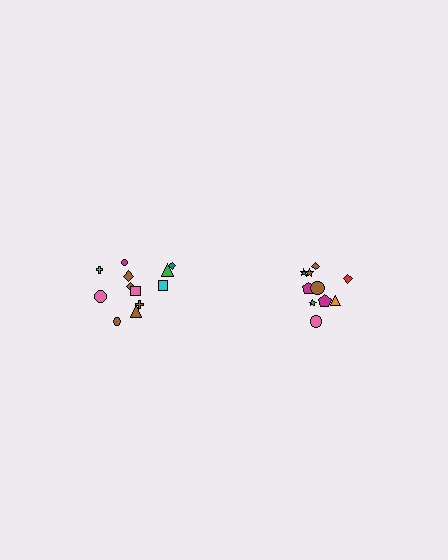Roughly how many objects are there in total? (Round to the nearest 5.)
Roughly 20 objects in total.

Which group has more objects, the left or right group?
The left group.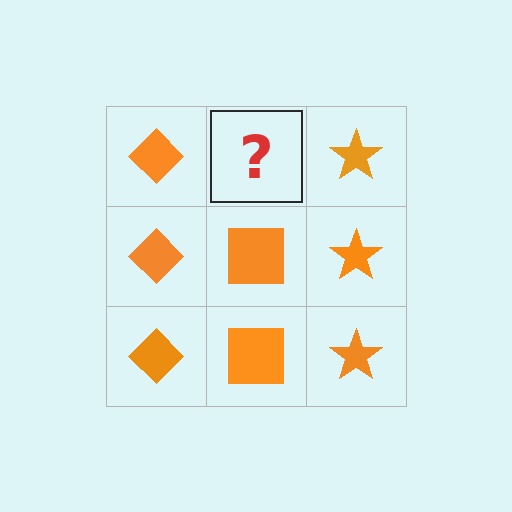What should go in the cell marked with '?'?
The missing cell should contain an orange square.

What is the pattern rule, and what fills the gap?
The rule is that each column has a consistent shape. The gap should be filled with an orange square.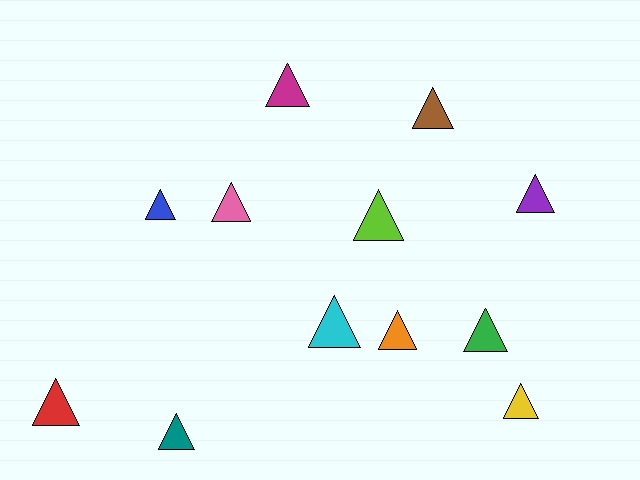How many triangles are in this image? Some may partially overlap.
There are 12 triangles.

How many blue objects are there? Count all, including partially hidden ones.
There is 1 blue object.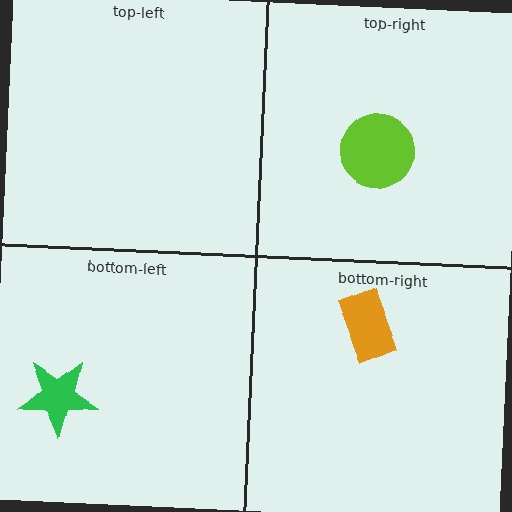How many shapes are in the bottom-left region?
1.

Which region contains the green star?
The bottom-left region.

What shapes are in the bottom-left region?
The green star.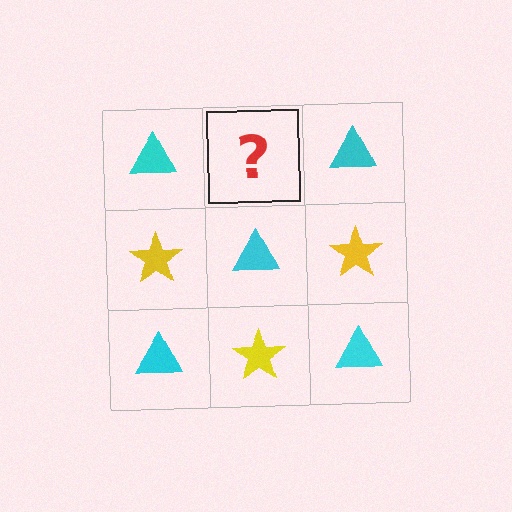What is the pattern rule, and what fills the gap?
The rule is that it alternates cyan triangle and yellow star in a checkerboard pattern. The gap should be filled with a yellow star.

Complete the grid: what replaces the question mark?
The question mark should be replaced with a yellow star.